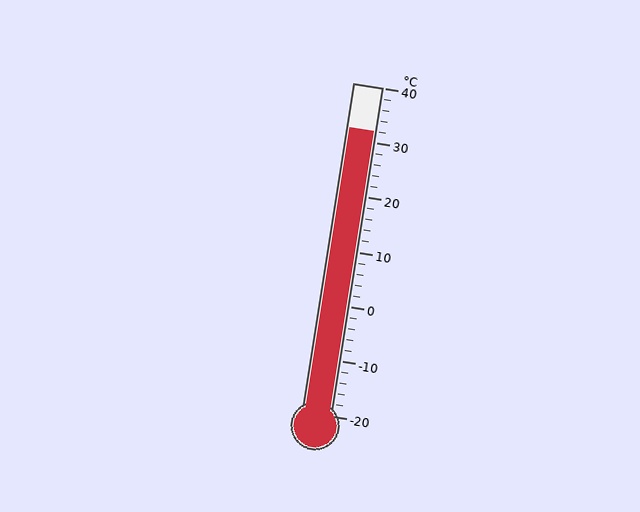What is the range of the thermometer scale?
The thermometer scale ranges from -20°C to 40°C.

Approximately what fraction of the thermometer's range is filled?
The thermometer is filled to approximately 85% of its range.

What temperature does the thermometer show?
The thermometer shows approximately 32°C.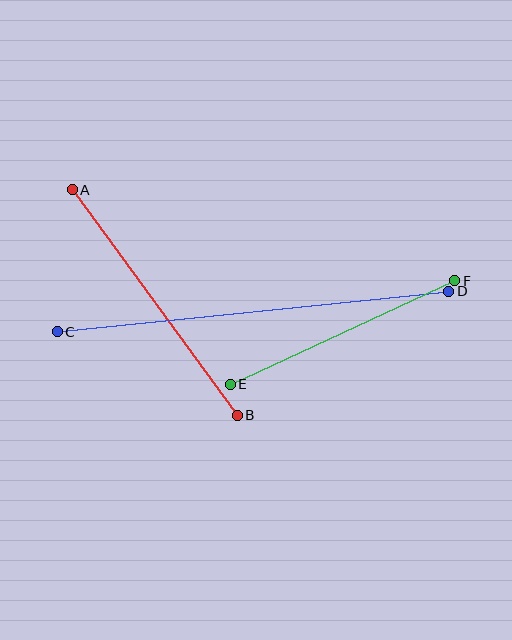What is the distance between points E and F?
The distance is approximately 247 pixels.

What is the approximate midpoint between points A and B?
The midpoint is at approximately (155, 302) pixels.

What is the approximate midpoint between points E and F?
The midpoint is at approximately (343, 333) pixels.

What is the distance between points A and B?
The distance is approximately 280 pixels.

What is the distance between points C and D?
The distance is approximately 394 pixels.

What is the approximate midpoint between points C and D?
The midpoint is at approximately (253, 311) pixels.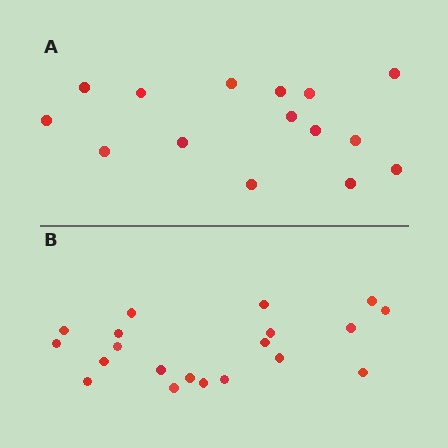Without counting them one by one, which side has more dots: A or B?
Region B (the bottom region) has more dots.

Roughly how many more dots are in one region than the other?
Region B has about 5 more dots than region A.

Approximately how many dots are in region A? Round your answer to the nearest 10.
About 20 dots. (The exact count is 15, which rounds to 20.)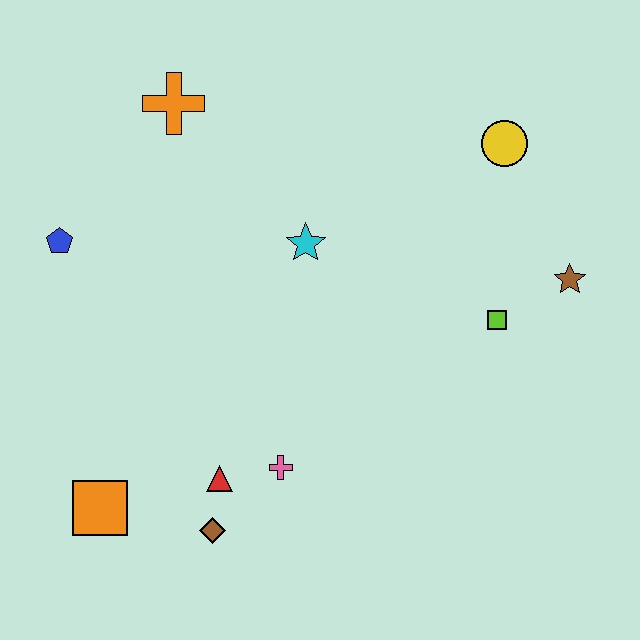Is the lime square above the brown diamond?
Yes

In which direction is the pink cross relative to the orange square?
The pink cross is to the right of the orange square.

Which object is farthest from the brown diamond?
The yellow circle is farthest from the brown diamond.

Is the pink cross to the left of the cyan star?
Yes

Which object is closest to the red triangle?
The brown diamond is closest to the red triangle.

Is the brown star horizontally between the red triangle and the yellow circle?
No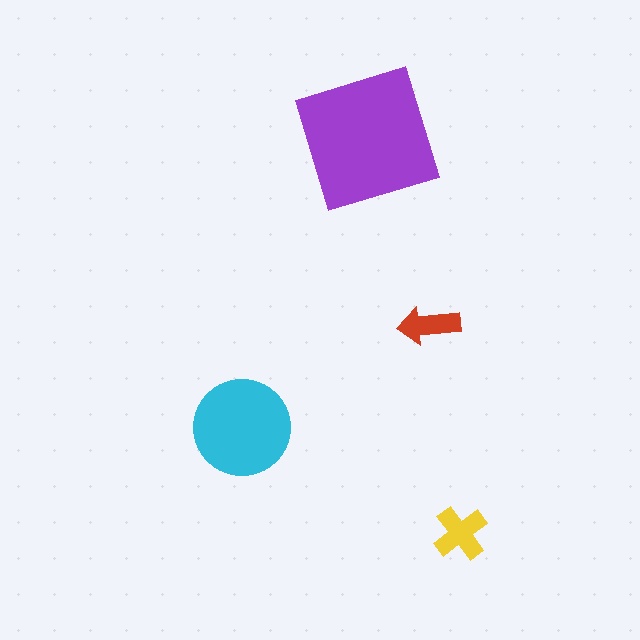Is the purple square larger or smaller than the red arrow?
Larger.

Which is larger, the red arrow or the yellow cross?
The yellow cross.